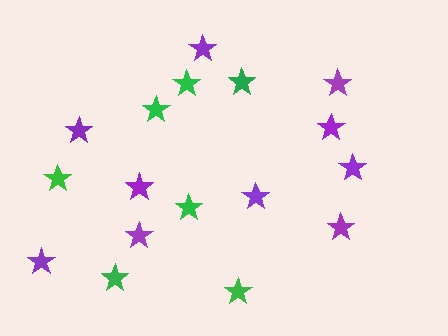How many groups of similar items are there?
There are 2 groups: one group of green stars (7) and one group of purple stars (10).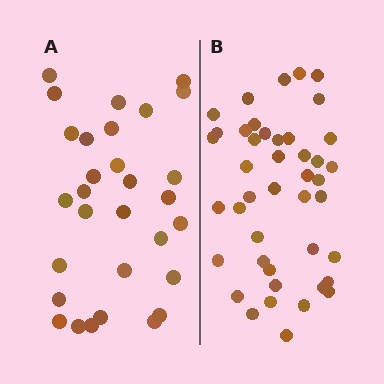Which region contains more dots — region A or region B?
Region B (the right region) has more dots.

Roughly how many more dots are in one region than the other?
Region B has approximately 15 more dots than region A.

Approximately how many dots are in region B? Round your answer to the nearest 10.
About 40 dots. (The exact count is 43, which rounds to 40.)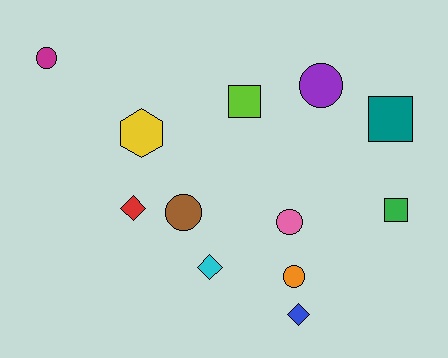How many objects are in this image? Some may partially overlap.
There are 12 objects.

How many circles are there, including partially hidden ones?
There are 5 circles.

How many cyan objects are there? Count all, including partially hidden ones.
There is 1 cyan object.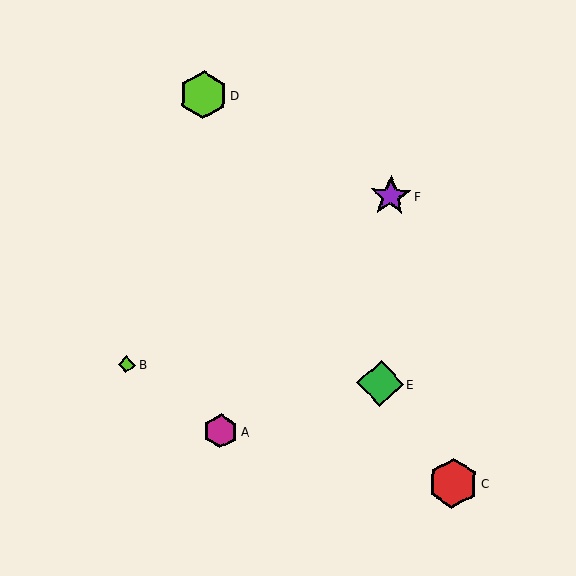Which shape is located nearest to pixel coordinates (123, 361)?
The lime diamond (labeled B) at (127, 364) is nearest to that location.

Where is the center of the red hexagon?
The center of the red hexagon is at (453, 483).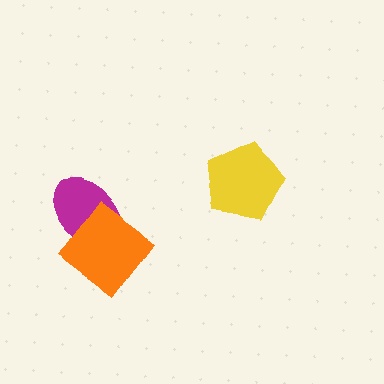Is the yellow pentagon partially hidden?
No, no other shape covers it.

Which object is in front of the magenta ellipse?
The orange diamond is in front of the magenta ellipse.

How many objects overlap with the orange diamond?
1 object overlaps with the orange diamond.